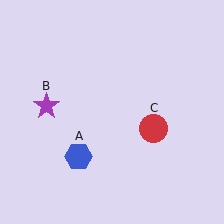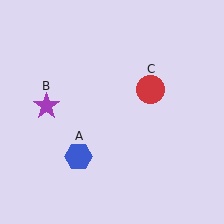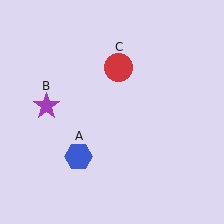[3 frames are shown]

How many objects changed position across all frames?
1 object changed position: red circle (object C).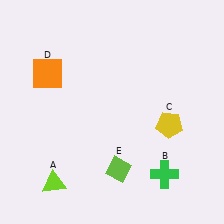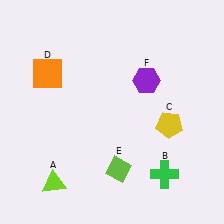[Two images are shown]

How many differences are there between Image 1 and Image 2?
There is 1 difference between the two images.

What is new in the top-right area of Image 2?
A purple hexagon (F) was added in the top-right area of Image 2.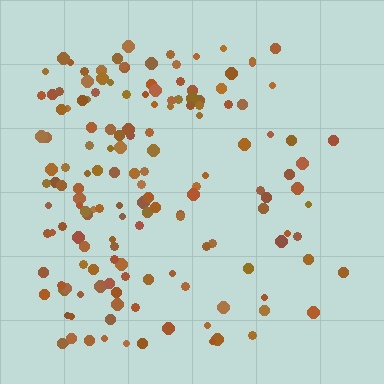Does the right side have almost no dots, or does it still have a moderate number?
Still a moderate number, just noticeably fewer than the left.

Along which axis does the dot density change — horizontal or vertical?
Horizontal.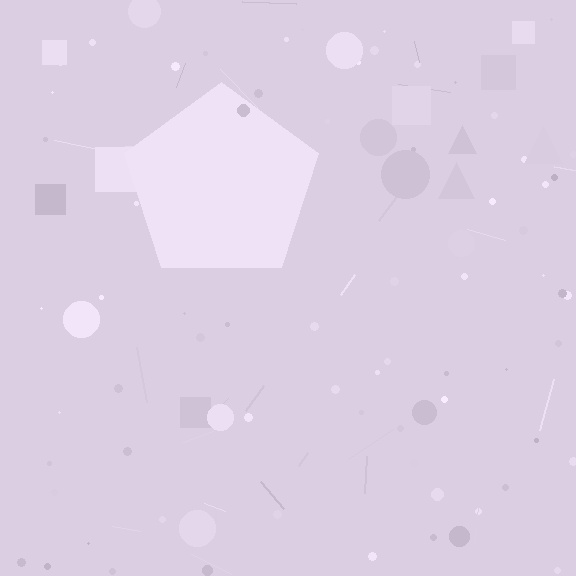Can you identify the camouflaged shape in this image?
The camouflaged shape is a pentagon.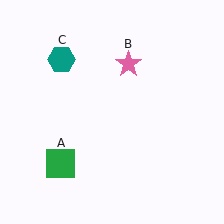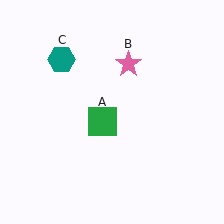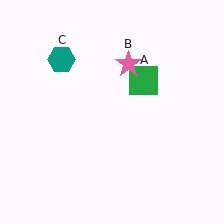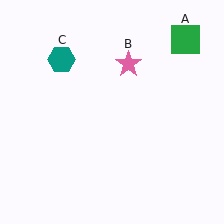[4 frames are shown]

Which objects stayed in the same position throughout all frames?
Pink star (object B) and teal hexagon (object C) remained stationary.